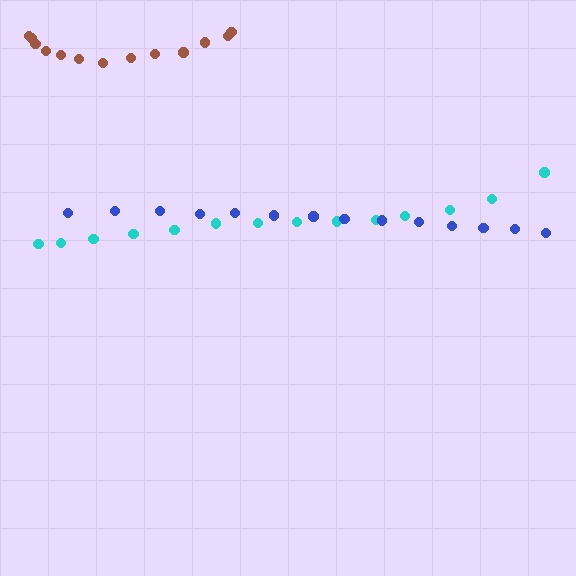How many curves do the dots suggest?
There are 3 distinct paths.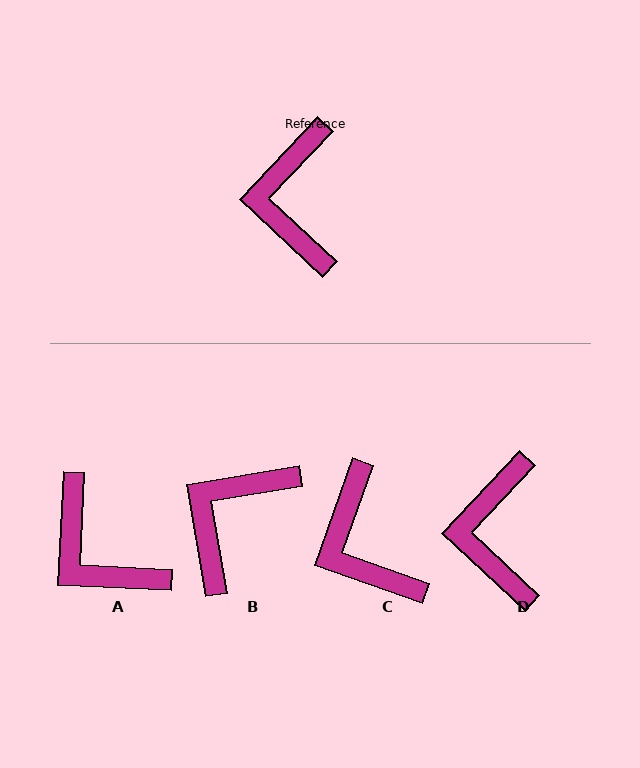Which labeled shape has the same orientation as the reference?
D.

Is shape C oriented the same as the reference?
No, it is off by about 24 degrees.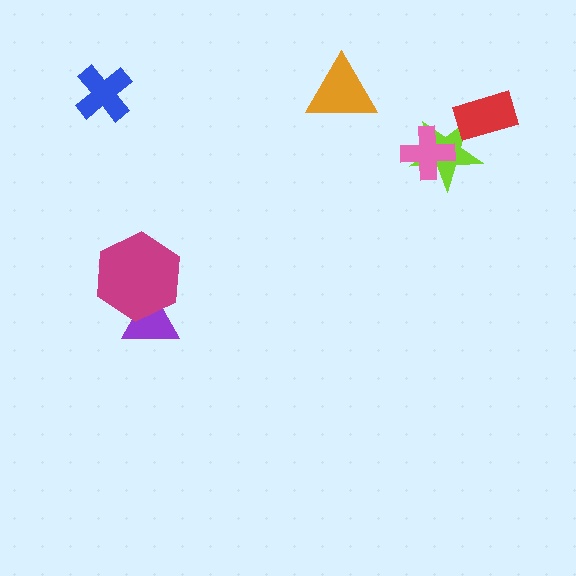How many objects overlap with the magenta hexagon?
1 object overlaps with the magenta hexagon.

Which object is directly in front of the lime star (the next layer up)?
The pink cross is directly in front of the lime star.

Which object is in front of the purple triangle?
The magenta hexagon is in front of the purple triangle.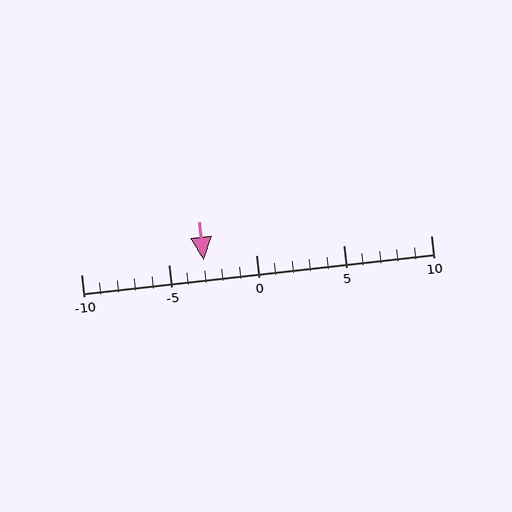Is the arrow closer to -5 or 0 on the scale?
The arrow is closer to -5.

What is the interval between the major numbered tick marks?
The major tick marks are spaced 5 units apart.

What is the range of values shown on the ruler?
The ruler shows values from -10 to 10.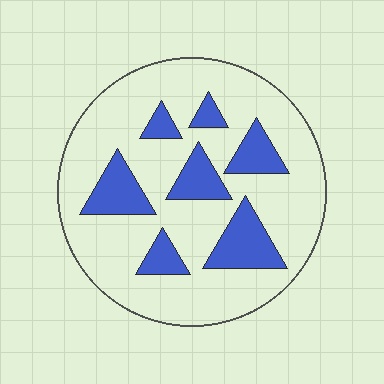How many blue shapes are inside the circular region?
7.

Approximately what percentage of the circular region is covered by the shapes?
Approximately 20%.